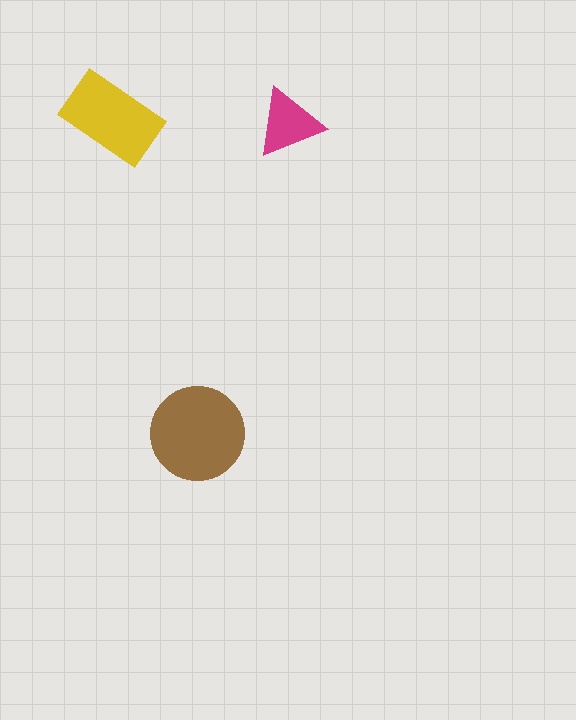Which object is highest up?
The yellow rectangle is topmost.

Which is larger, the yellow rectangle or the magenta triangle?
The yellow rectangle.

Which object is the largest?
The brown circle.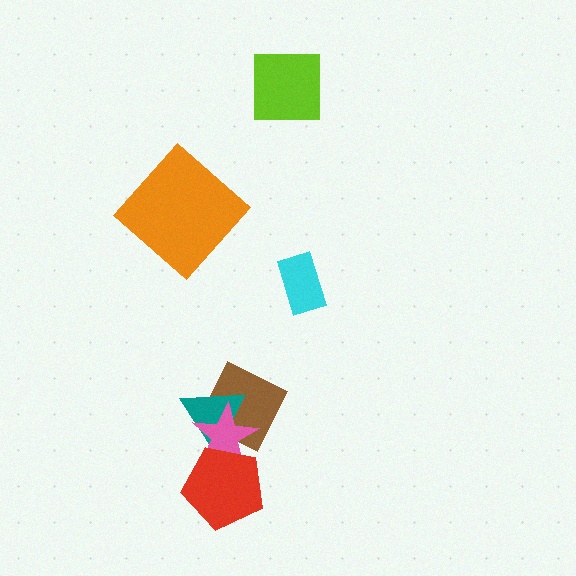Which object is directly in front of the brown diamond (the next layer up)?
The teal triangle is directly in front of the brown diamond.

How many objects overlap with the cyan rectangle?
0 objects overlap with the cyan rectangle.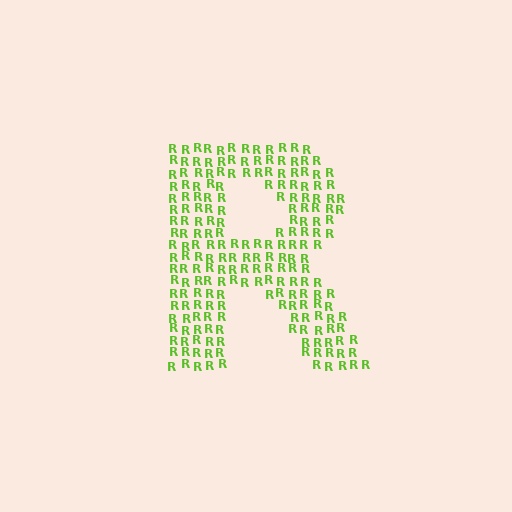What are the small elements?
The small elements are letter R's.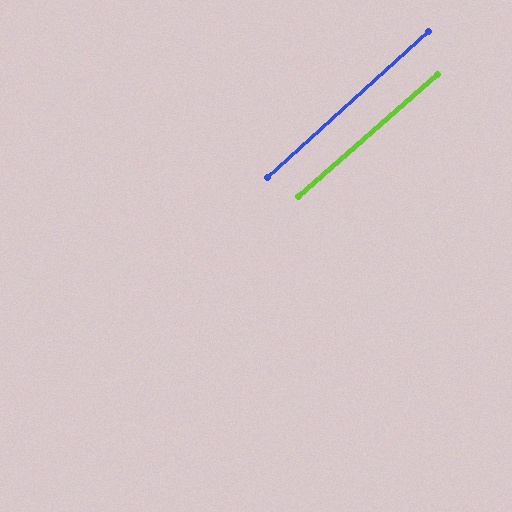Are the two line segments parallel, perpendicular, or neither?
Parallel — their directions differ by only 1.0°.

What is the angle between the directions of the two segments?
Approximately 1 degree.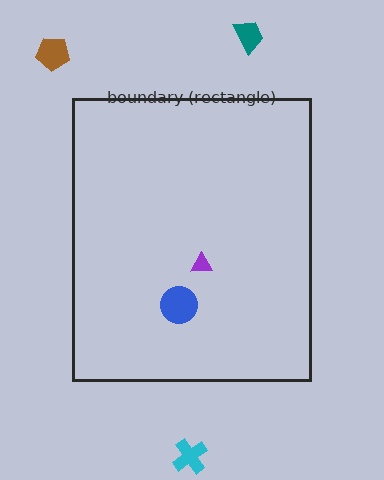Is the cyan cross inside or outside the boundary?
Outside.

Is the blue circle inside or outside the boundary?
Inside.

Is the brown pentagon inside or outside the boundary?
Outside.